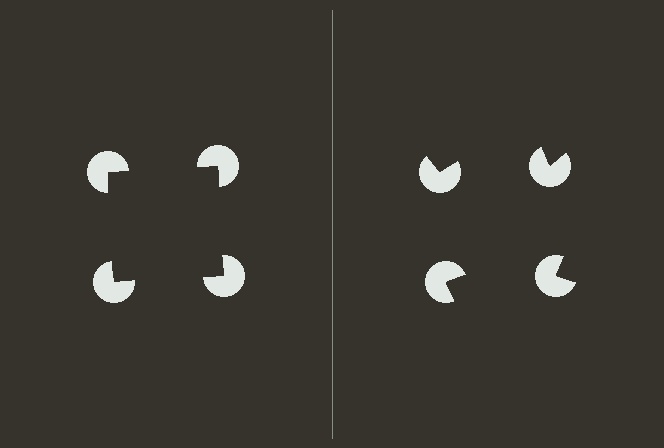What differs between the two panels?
The pac-man discs are positioned identically on both sides; only the wedge orientations differ. On the left they align to a square; on the right they are misaligned.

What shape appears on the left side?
An illusory square.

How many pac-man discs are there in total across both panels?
8 — 4 on each side.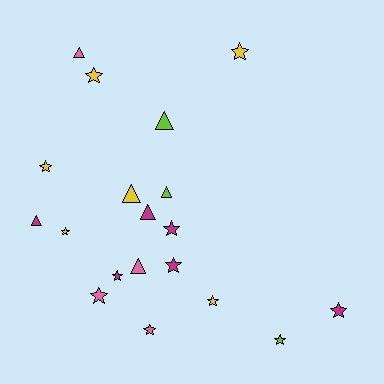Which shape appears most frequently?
Star, with 12 objects.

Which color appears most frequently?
Magenta, with 6 objects.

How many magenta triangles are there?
There are 2 magenta triangles.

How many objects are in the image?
There are 19 objects.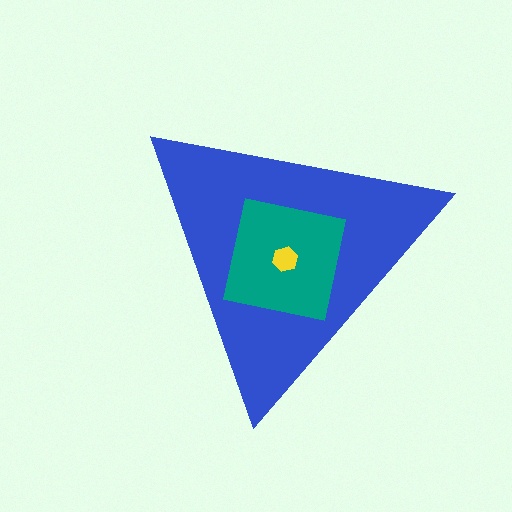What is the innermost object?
The yellow hexagon.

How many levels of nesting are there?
3.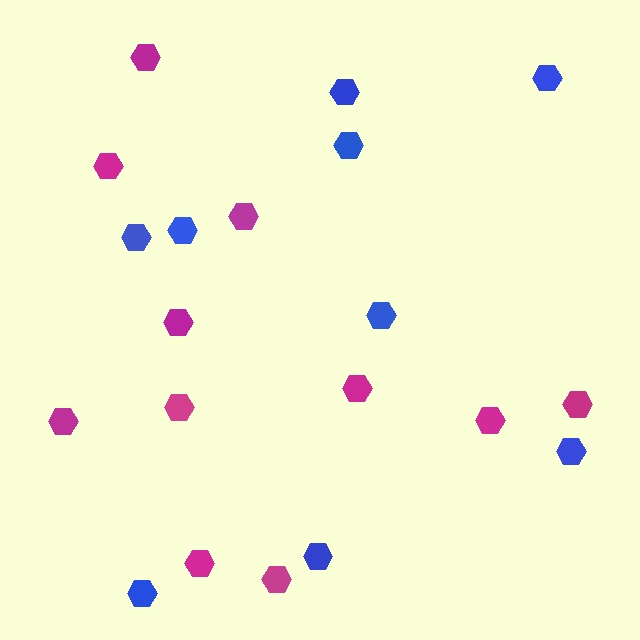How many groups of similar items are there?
There are 2 groups: one group of blue hexagons (9) and one group of magenta hexagons (11).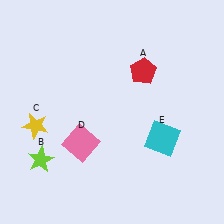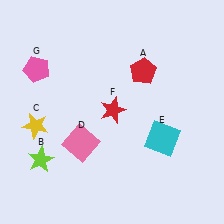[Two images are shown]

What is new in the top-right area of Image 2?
A red star (F) was added in the top-right area of Image 2.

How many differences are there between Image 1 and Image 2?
There are 2 differences between the two images.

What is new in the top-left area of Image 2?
A pink pentagon (G) was added in the top-left area of Image 2.